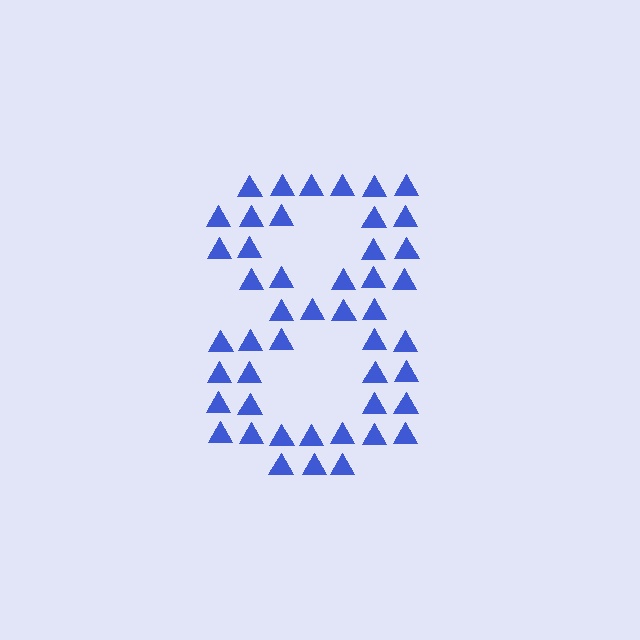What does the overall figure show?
The overall figure shows the digit 8.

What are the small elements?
The small elements are triangles.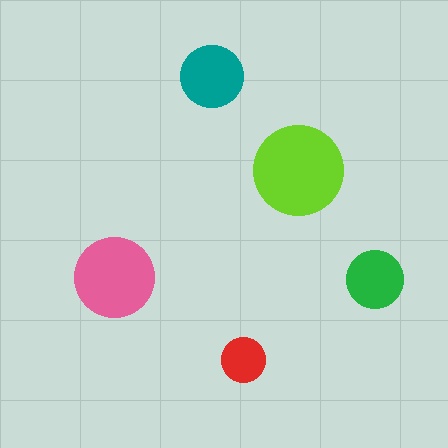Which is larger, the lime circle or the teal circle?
The lime one.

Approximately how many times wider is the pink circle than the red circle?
About 2 times wider.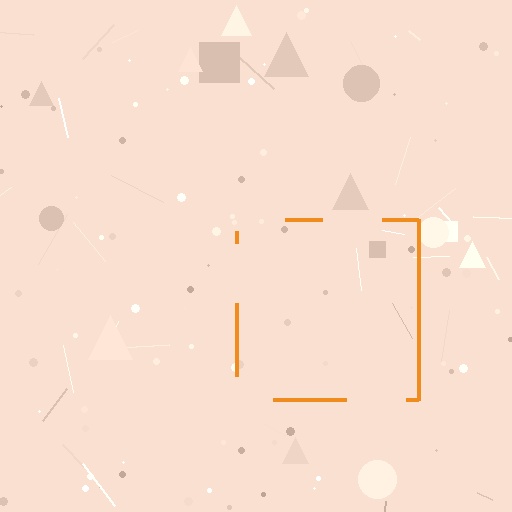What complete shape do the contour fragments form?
The contour fragments form a square.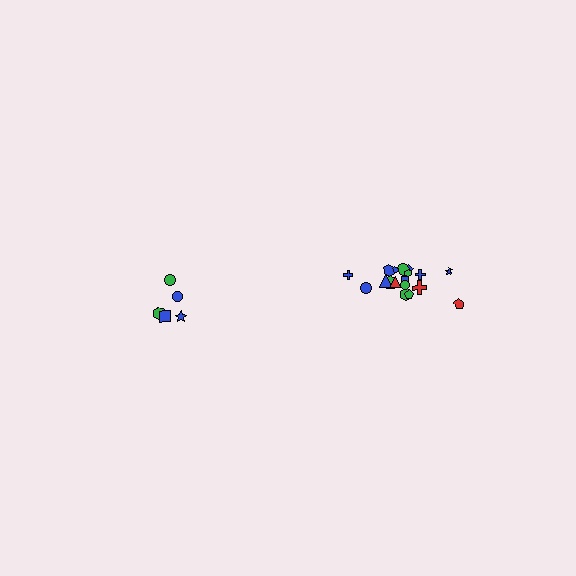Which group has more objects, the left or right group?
The right group.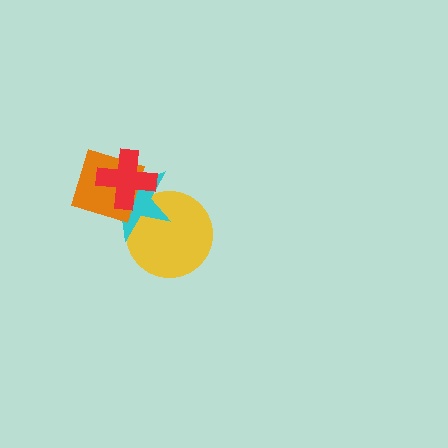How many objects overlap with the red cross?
2 objects overlap with the red cross.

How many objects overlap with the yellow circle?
1 object overlaps with the yellow circle.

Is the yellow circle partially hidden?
Yes, it is partially covered by another shape.